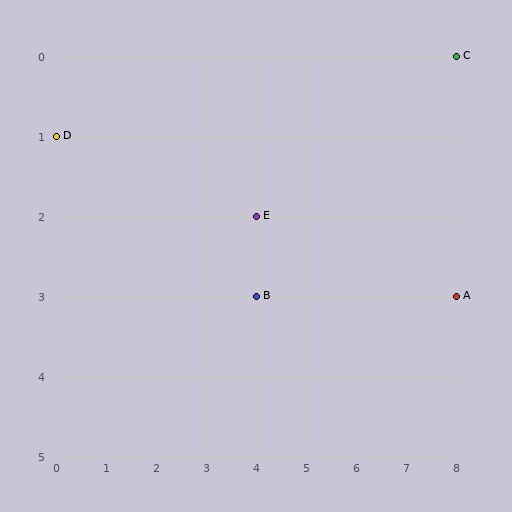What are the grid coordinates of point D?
Point D is at grid coordinates (0, 1).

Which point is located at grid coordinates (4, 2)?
Point E is at (4, 2).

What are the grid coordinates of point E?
Point E is at grid coordinates (4, 2).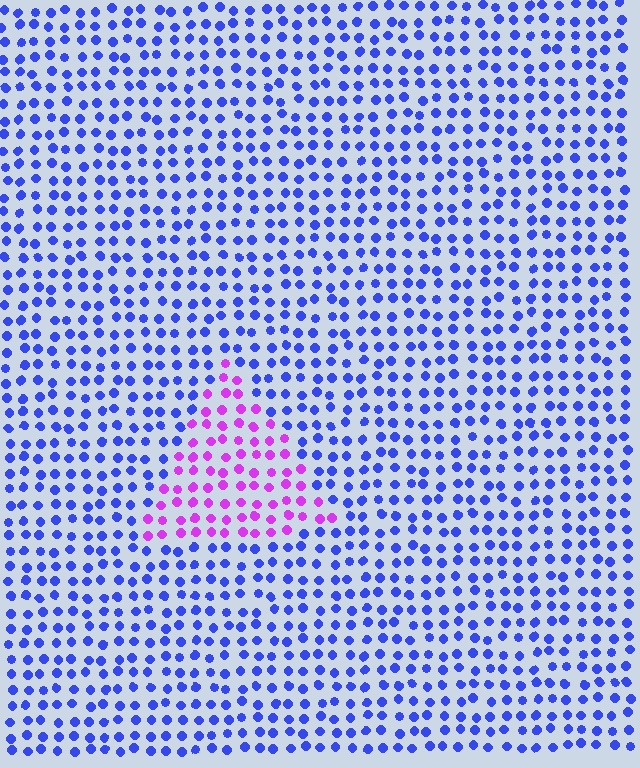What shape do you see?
I see a triangle.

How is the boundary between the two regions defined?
The boundary is defined purely by a slight shift in hue (about 60 degrees). Spacing, size, and orientation are identical on both sides.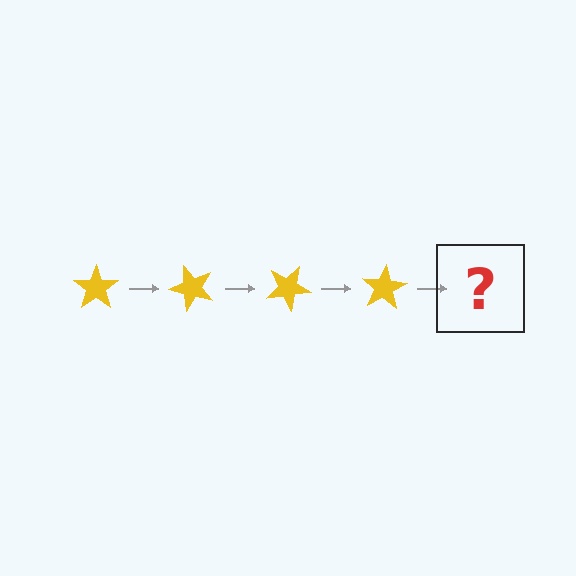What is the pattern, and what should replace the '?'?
The pattern is that the star rotates 50 degrees each step. The '?' should be a yellow star rotated 200 degrees.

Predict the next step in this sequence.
The next step is a yellow star rotated 200 degrees.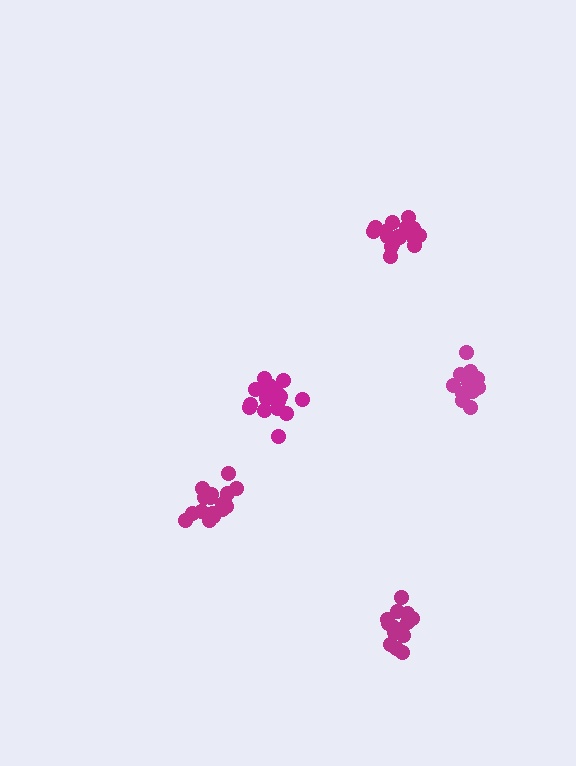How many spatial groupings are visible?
There are 5 spatial groupings.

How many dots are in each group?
Group 1: 14 dots, Group 2: 17 dots, Group 3: 17 dots, Group 4: 17 dots, Group 5: 14 dots (79 total).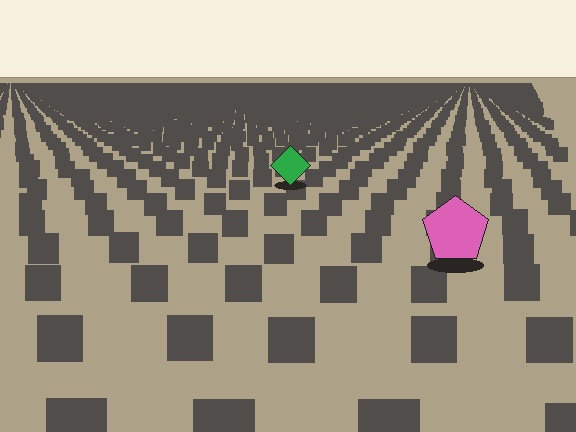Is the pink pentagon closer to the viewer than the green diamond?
Yes. The pink pentagon is closer — you can tell from the texture gradient: the ground texture is coarser near it.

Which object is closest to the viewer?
The pink pentagon is closest. The texture marks near it are larger and more spread out.